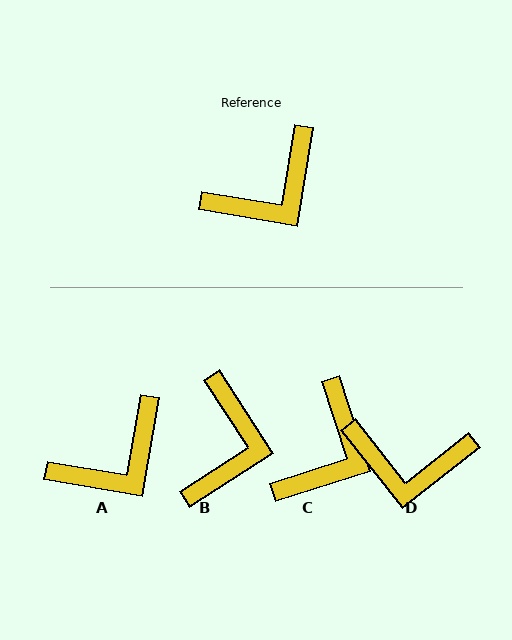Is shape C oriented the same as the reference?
No, it is off by about 27 degrees.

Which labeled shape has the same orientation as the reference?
A.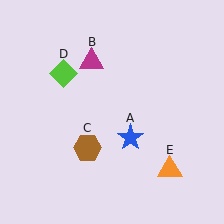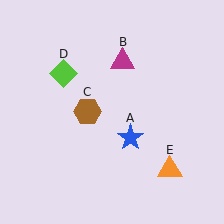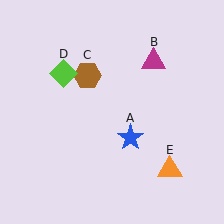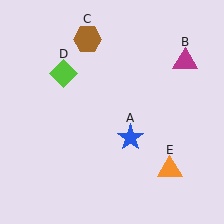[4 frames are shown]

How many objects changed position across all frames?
2 objects changed position: magenta triangle (object B), brown hexagon (object C).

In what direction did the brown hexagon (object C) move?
The brown hexagon (object C) moved up.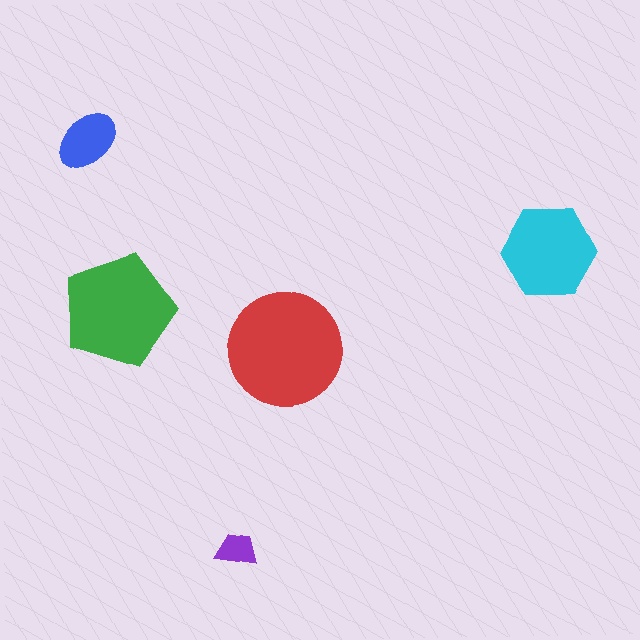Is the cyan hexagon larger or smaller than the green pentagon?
Smaller.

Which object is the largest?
The red circle.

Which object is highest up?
The blue ellipse is topmost.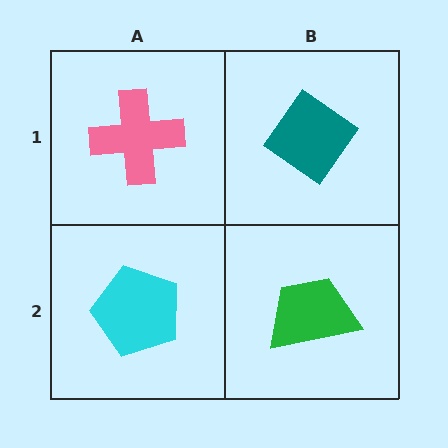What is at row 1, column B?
A teal diamond.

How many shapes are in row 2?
2 shapes.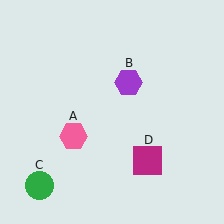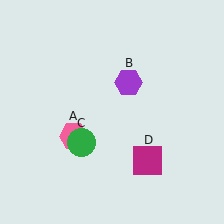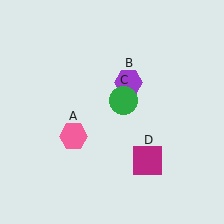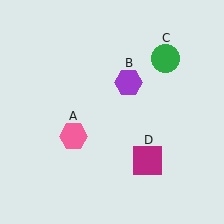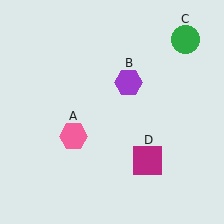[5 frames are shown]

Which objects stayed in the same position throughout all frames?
Pink hexagon (object A) and purple hexagon (object B) and magenta square (object D) remained stationary.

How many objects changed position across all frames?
1 object changed position: green circle (object C).